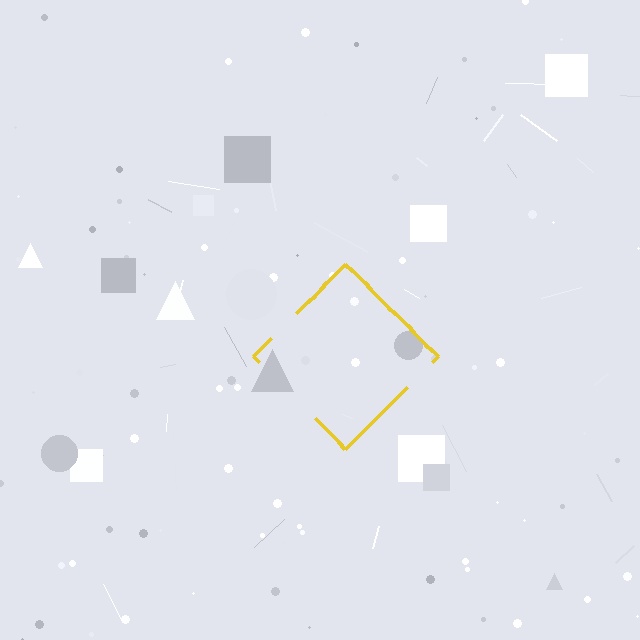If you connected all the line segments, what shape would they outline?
They would outline a diamond.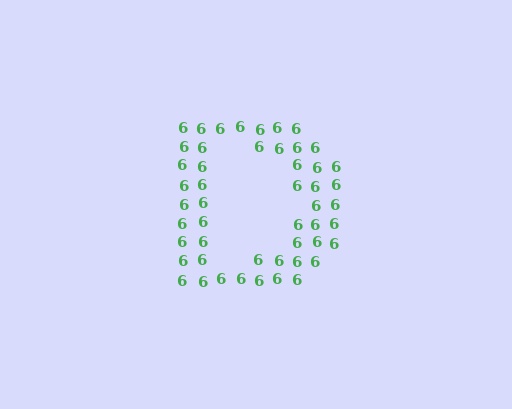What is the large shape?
The large shape is the letter D.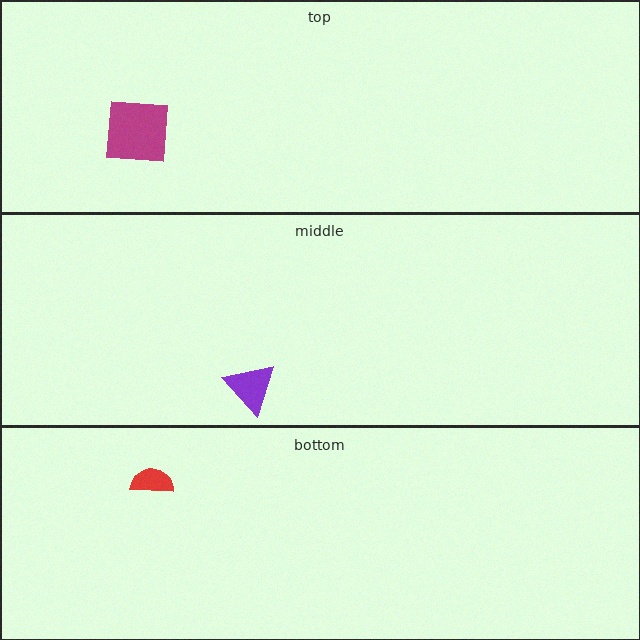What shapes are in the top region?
The magenta square.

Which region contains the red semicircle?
The bottom region.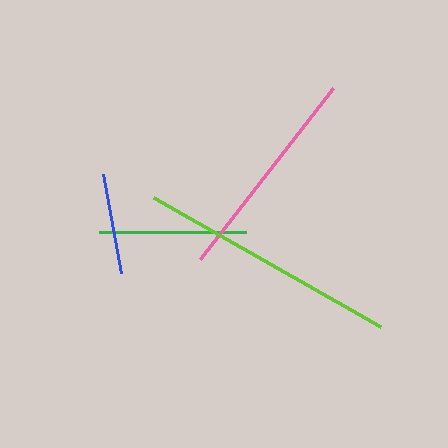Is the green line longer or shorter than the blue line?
The green line is longer than the blue line.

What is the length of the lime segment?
The lime segment is approximately 261 pixels long.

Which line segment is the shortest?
The blue line is the shortest at approximately 101 pixels.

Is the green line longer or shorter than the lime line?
The lime line is longer than the green line.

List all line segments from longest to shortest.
From longest to shortest: lime, pink, green, blue.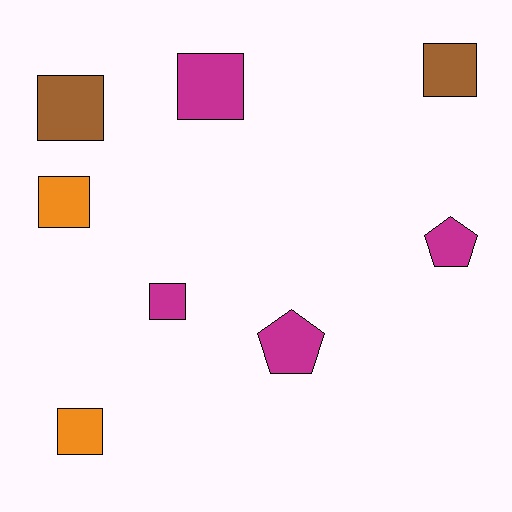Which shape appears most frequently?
Square, with 6 objects.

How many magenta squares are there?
There are 2 magenta squares.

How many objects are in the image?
There are 8 objects.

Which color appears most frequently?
Magenta, with 4 objects.